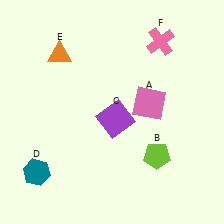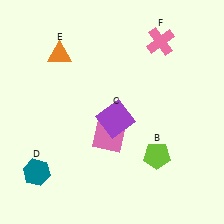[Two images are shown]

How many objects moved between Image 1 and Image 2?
1 object moved between the two images.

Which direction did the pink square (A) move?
The pink square (A) moved left.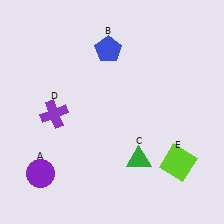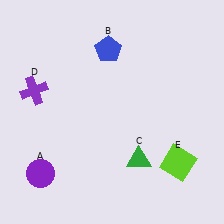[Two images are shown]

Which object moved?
The purple cross (D) moved up.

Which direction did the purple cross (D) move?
The purple cross (D) moved up.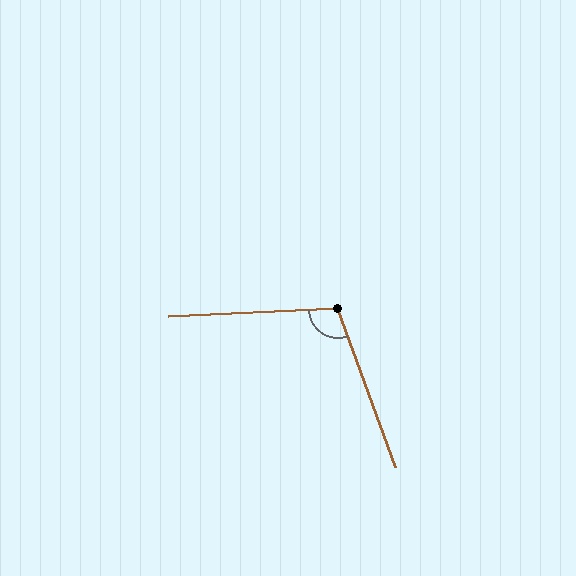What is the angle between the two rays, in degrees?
Approximately 107 degrees.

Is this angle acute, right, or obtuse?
It is obtuse.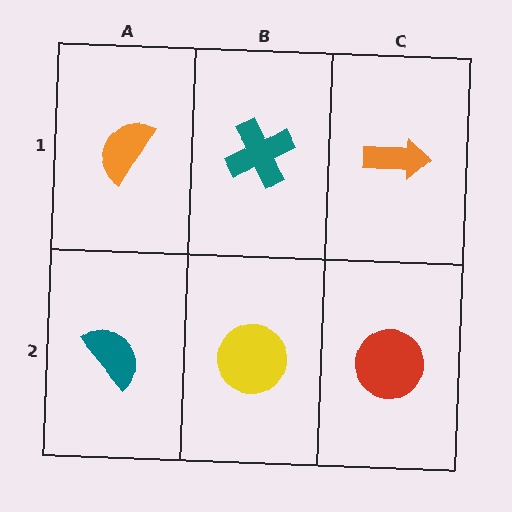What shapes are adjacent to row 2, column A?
An orange semicircle (row 1, column A), a yellow circle (row 2, column B).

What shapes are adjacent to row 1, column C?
A red circle (row 2, column C), a teal cross (row 1, column B).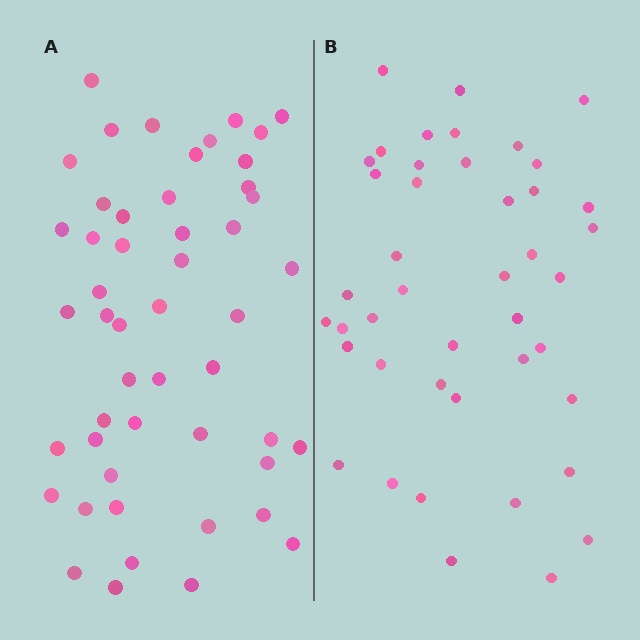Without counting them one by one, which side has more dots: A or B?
Region A (the left region) has more dots.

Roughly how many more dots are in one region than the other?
Region A has roughly 8 or so more dots than region B.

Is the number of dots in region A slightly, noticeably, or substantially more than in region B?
Region A has only slightly more — the two regions are fairly close. The ratio is roughly 1.2 to 1.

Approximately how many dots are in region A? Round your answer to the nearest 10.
About 50 dots.